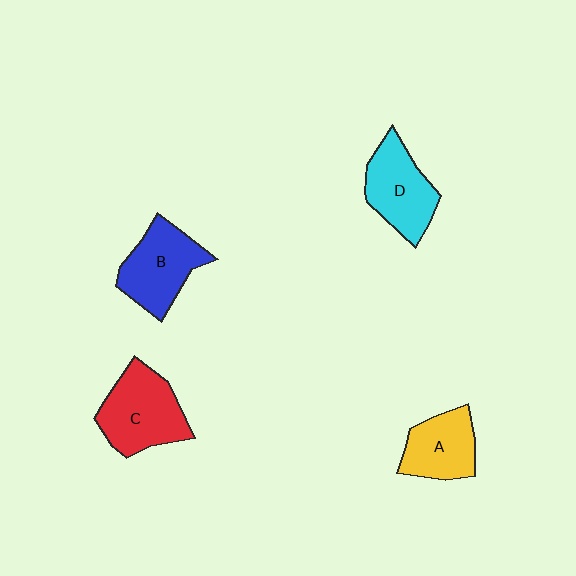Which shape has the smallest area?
Shape A (yellow).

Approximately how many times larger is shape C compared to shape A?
Approximately 1.3 times.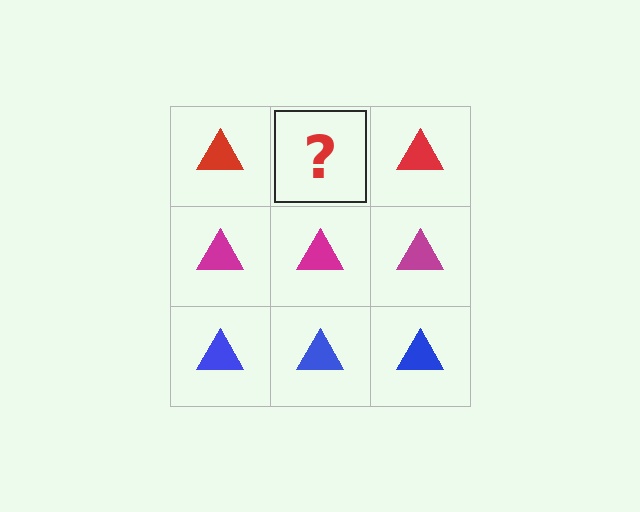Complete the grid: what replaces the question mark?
The question mark should be replaced with a red triangle.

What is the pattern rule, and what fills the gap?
The rule is that each row has a consistent color. The gap should be filled with a red triangle.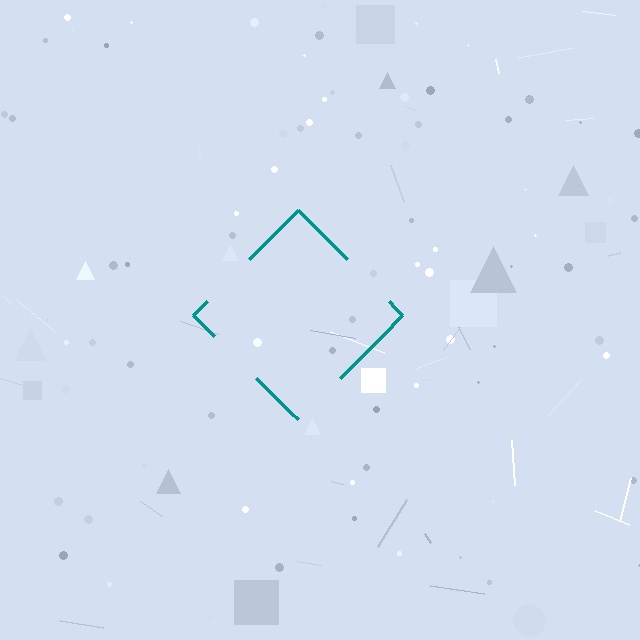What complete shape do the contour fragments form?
The contour fragments form a diamond.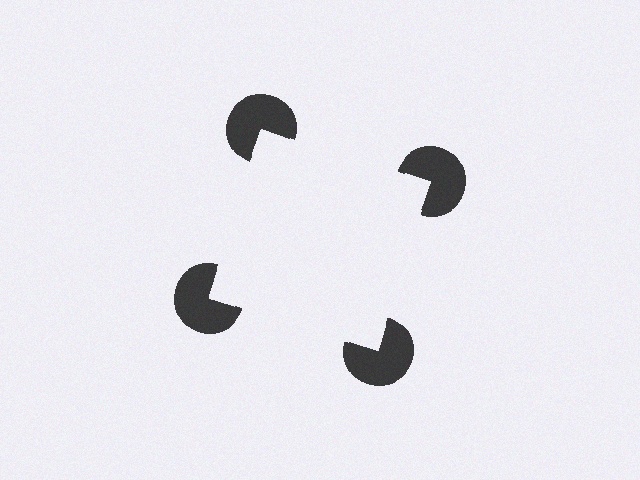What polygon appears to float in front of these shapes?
An illusory square — its edges are inferred from the aligned wedge cuts in the pac-man discs, not physically drawn.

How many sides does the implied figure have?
4 sides.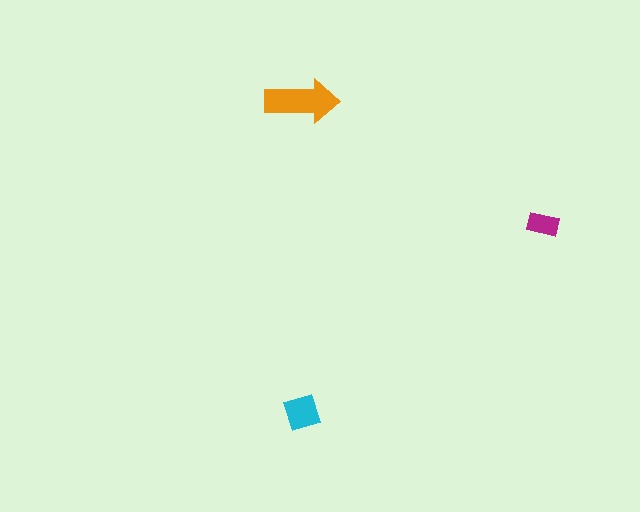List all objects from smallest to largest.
The magenta rectangle, the cyan diamond, the orange arrow.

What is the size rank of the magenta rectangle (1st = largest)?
3rd.